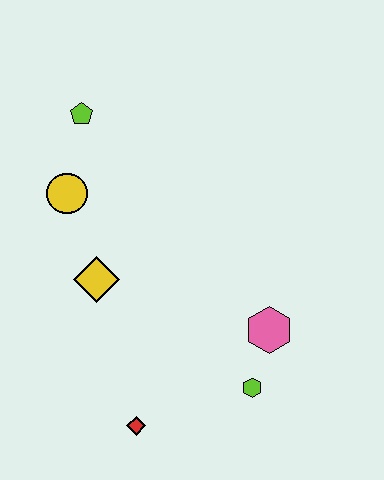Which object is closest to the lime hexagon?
The pink hexagon is closest to the lime hexagon.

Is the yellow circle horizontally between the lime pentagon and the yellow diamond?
No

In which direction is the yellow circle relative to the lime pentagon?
The yellow circle is below the lime pentagon.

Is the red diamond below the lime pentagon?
Yes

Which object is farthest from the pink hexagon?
The lime pentagon is farthest from the pink hexagon.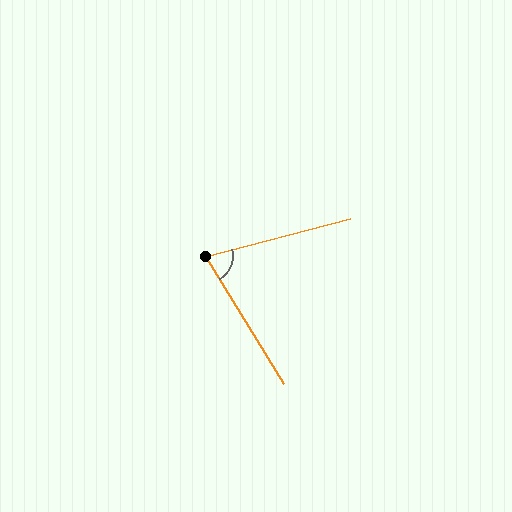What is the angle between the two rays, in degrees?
Approximately 73 degrees.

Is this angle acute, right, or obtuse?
It is acute.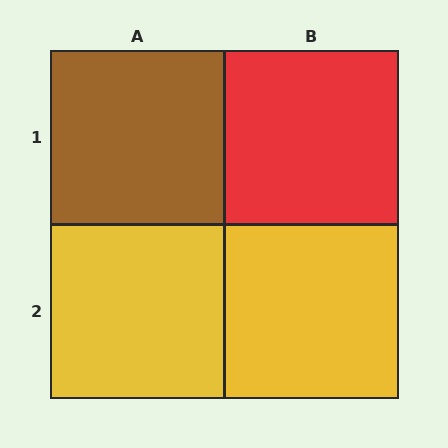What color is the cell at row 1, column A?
Brown.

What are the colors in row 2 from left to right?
Yellow, yellow.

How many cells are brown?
1 cell is brown.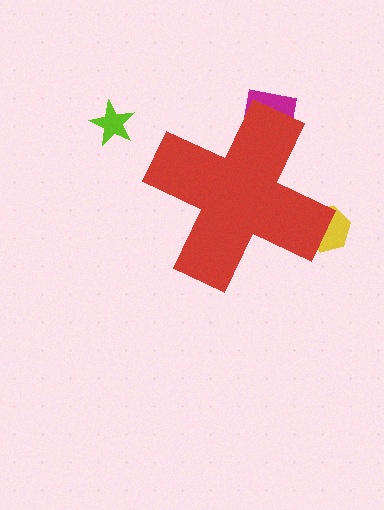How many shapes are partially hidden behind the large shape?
2 shapes are partially hidden.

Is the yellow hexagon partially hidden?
Yes, the yellow hexagon is partially hidden behind the red cross.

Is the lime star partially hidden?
No, the lime star is fully visible.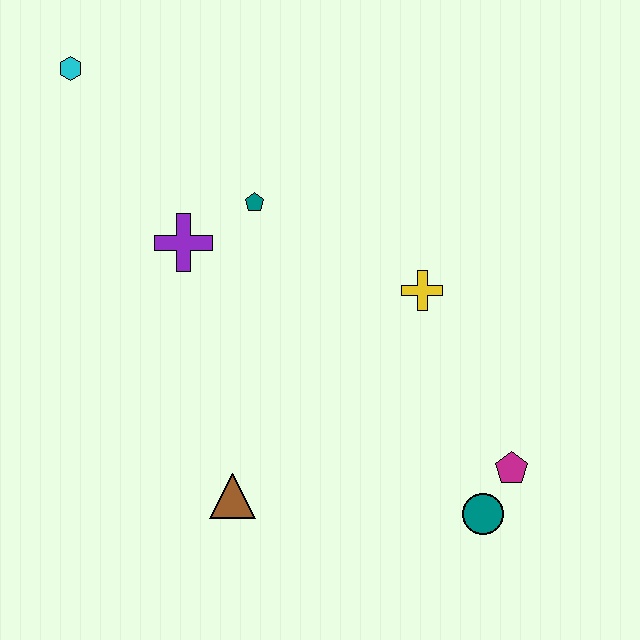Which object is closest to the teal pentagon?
The purple cross is closest to the teal pentagon.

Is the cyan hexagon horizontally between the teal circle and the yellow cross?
No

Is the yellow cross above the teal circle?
Yes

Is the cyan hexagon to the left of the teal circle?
Yes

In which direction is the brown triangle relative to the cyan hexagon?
The brown triangle is below the cyan hexagon.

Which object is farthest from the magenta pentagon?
The cyan hexagon is farthest from the magenta pentagon.